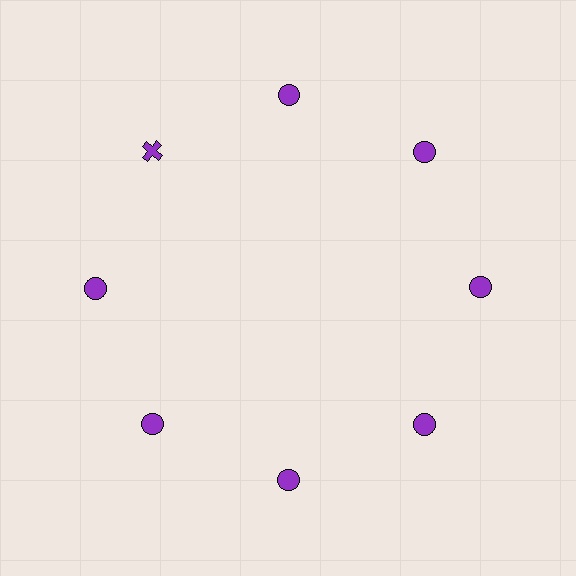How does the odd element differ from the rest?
It has a different shape: cross instead of circle.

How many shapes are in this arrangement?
There are 8 shapes arranged in a ring pattern.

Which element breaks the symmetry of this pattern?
The purple cross at roughly the 10 o'clock position breaks the symmetry. All other shapes are purple circles.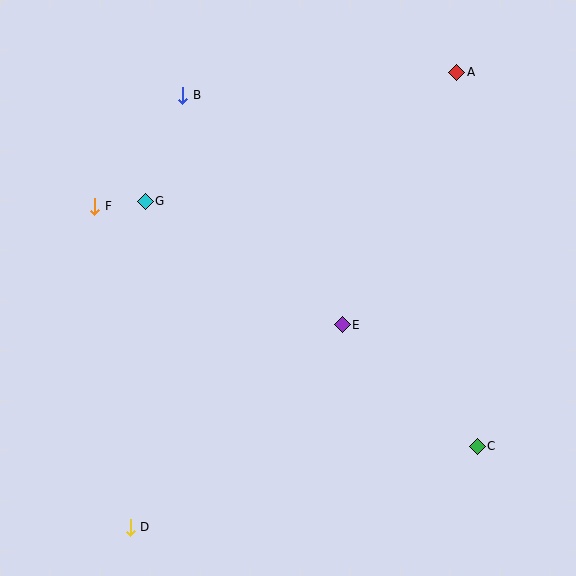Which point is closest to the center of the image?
Point E at (342, 325) is closest to the center.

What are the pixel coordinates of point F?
Point F is at (95, 206).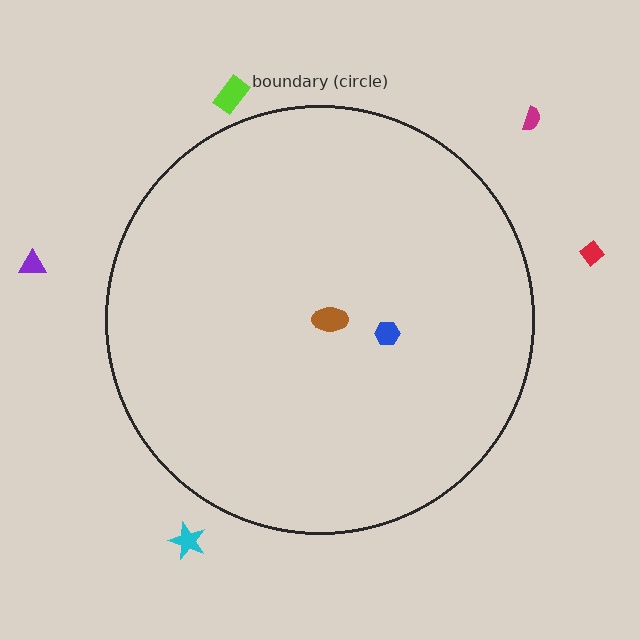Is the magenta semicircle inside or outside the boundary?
Outside.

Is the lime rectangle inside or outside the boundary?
Outside.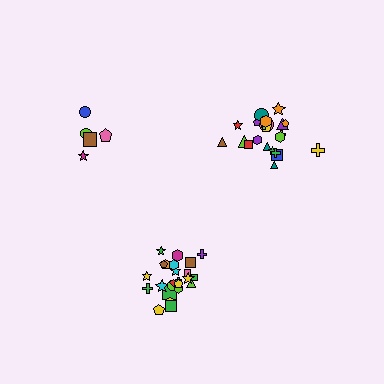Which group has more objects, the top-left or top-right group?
The top-right group.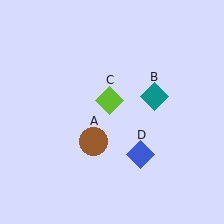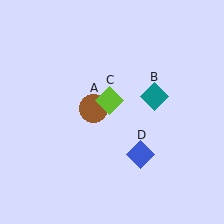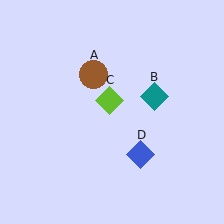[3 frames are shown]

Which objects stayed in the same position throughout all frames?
Teal diamond (object B) and lime diamond (object C) and blue diamond (object D) remained stationary.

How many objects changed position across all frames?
1 object changed position: brown circle (object A).